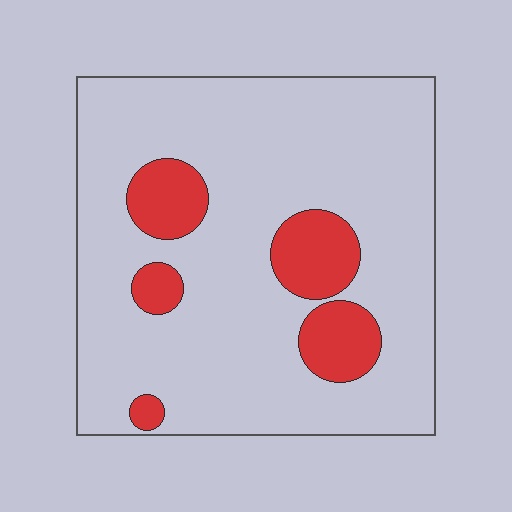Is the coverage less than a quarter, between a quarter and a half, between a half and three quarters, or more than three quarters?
Less than a quarter.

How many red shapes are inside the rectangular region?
5.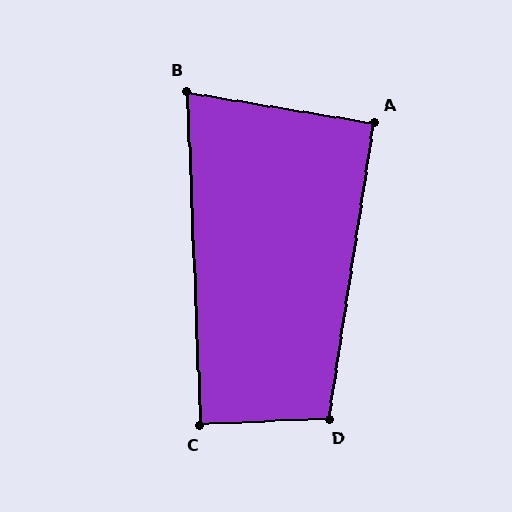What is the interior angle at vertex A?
Approximately 91 degrees (approximately right).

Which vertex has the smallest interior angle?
B, at approximately 78 degrees.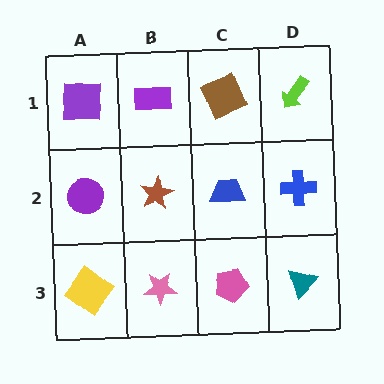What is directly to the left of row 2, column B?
A purple circle.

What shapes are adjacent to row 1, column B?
A brown star (row 2, column B), a purple square (row 1, column A), a brown square (row 1, column C).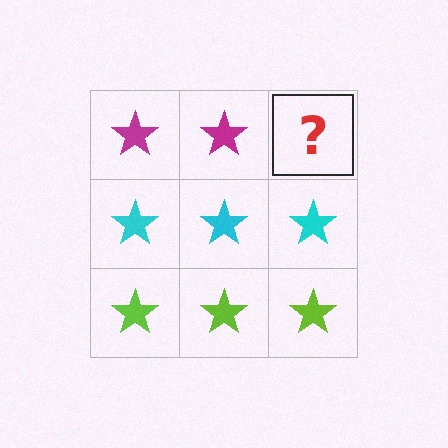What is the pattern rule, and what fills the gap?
The rule is that each row has a consistent color. The gap should be filled with a magenta star.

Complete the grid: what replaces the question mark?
The question mark should be replaced with a magenta star.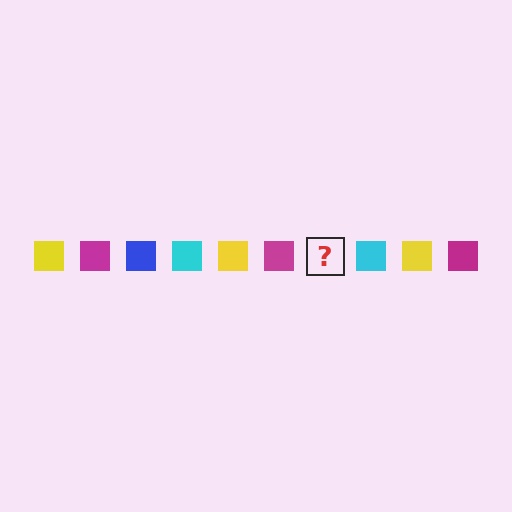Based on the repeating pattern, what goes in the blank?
The blank should be a blue square.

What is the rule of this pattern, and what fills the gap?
The rule is that the pattern cycles through yellow, magenta, blue, cyan squares. The gap should be filled with a blue square.